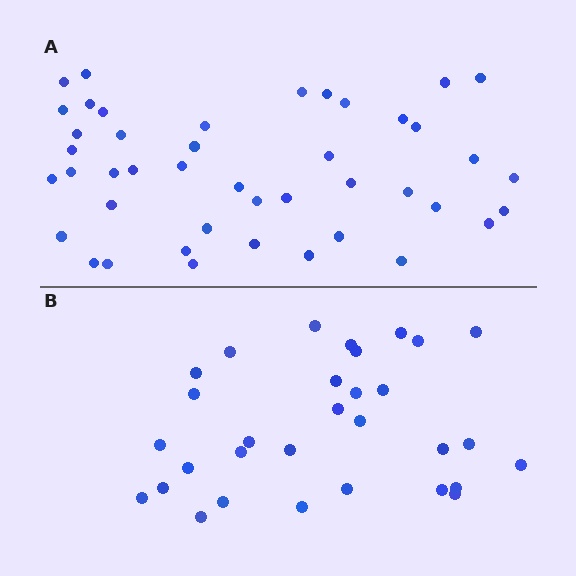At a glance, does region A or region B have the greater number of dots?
Region A (the top region) has more dots.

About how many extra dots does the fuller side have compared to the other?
Region A has approximately 15 more dots than region B.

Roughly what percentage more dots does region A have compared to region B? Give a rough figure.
About 40% more.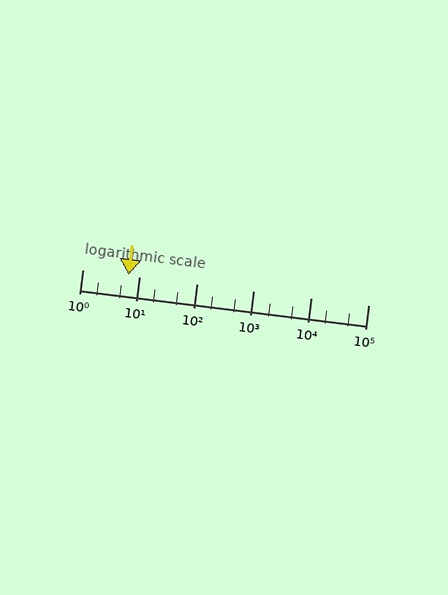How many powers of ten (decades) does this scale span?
The scale spans 5 decades, from 1 to 100000.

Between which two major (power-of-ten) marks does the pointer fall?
The pointer is between 1 and 10.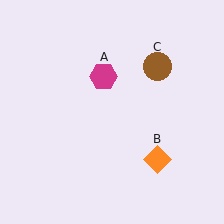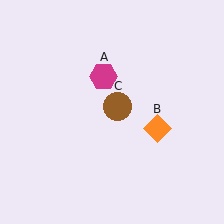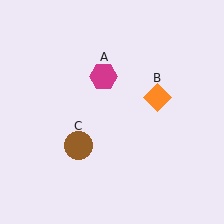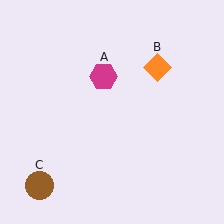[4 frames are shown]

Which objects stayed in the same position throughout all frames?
Magenta hexagon (object A) remained stationary.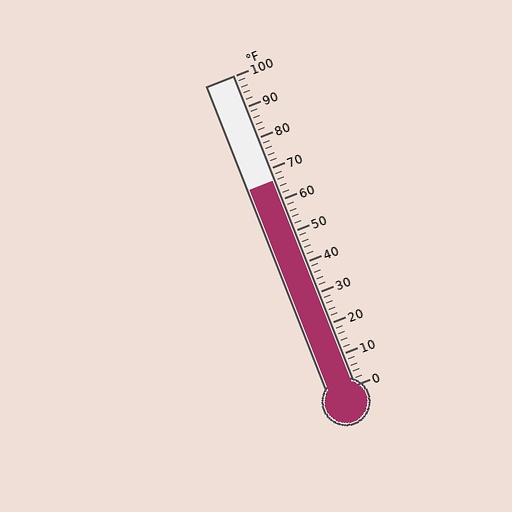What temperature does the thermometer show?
The thermometer shows approximately 66°F.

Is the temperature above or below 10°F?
The temperature is above 10°F.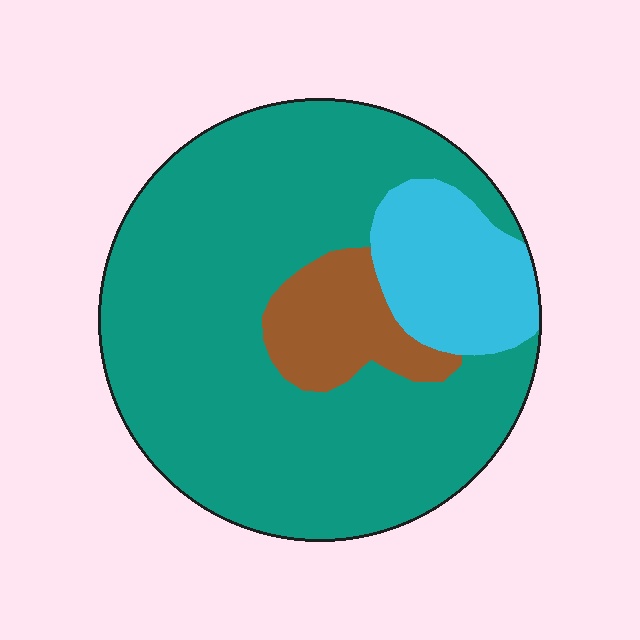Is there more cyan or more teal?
Teal.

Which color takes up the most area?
Teal, at roughly 75%.